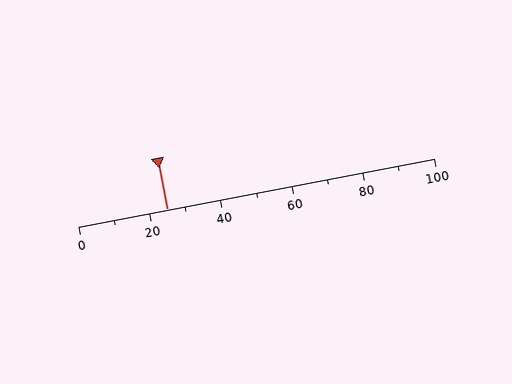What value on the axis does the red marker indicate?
The marker indicates approximately 25.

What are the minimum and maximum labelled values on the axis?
The axis runs from 0 to 100.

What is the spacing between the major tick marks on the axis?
The major ticks are spaced 20 apart.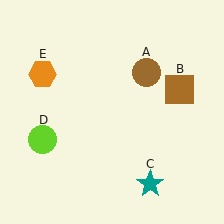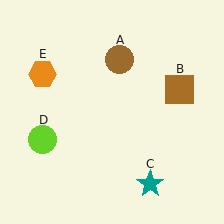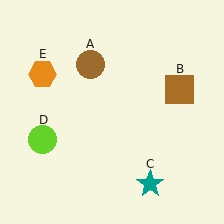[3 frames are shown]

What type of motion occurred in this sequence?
The brown circle (object A) rotated counterclockwise around the center of the scene.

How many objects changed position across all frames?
1 object changed position: brown circle (object A).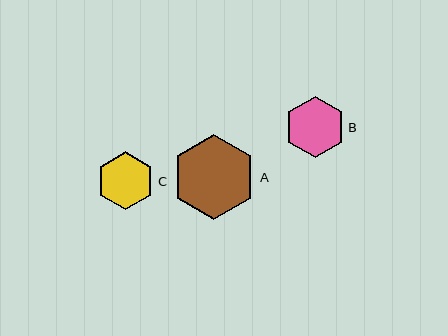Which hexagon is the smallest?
Hexagon C is the smallest with a size of approximately 58 pixels.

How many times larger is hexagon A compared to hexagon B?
Hexagon A is approximately 1.4 times the size of hexagon B.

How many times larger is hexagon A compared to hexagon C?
Hexagon A is approximately 1.5 times the size of hexagon C.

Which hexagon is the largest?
Hexagon A is the largest with a size of approximately 85 pixels.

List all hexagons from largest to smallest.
From largest to smallest: A, B, C.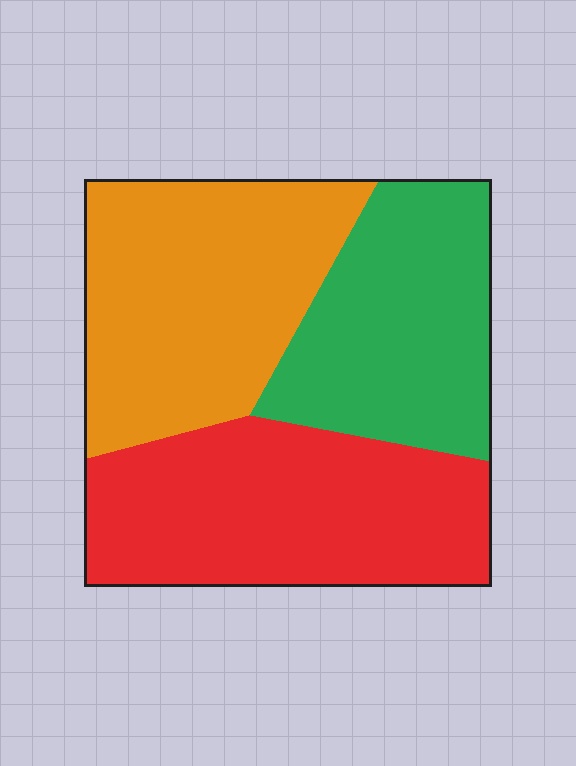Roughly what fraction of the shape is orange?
Orange takes up about one third (1/3) of the shape.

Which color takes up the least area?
Green, at roughly 30%.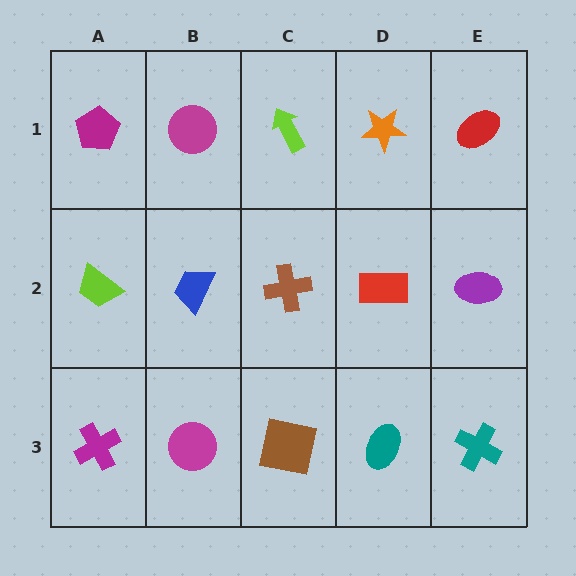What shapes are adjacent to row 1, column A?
A lime trapezoid (row 2, column A), a magenta circle (row 1, column B).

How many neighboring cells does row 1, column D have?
3.